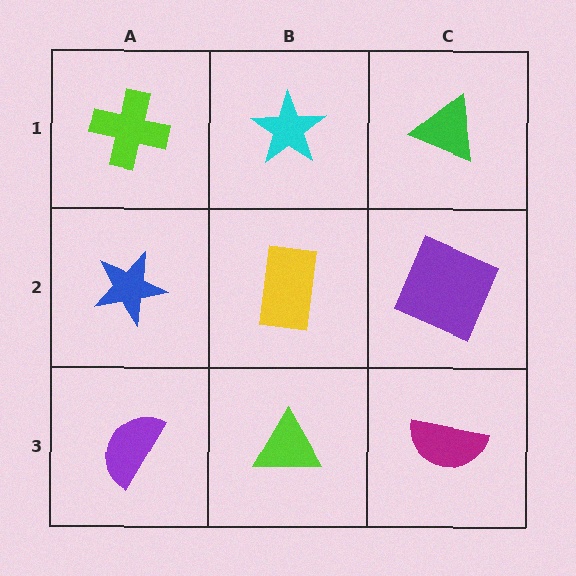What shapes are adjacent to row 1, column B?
A yellow rectangle (row 2, column B), a lime cross (row 1, column A), a green triangle (row 1, column C).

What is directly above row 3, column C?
A purple square.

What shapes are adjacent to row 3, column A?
A blue star (row 2, column A), a lime triangle (row 3, column B).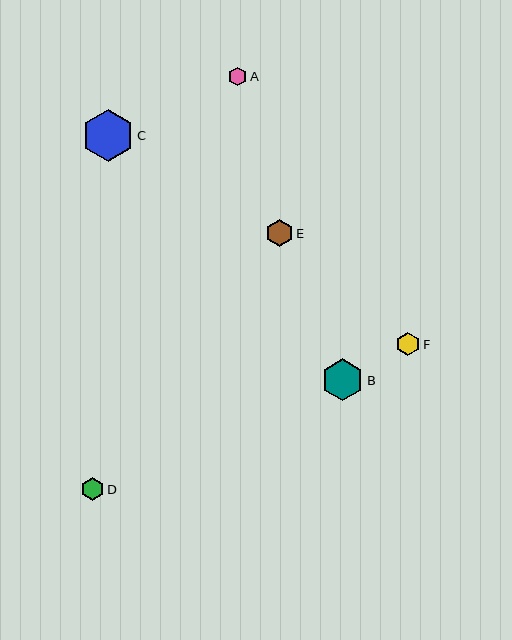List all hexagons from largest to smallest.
From largest to smallest: C, B, E, F, D, A.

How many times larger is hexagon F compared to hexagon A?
Hexagon F is approximately 1.3 times the size of hexagon A.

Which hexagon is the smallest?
Hexagon A is the smallest with a size of approximately 19 pixels.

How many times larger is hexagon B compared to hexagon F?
Hexagon B is approximately 1.8 times the size of hexagon F.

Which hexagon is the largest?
Hexagon C is the largest with a size of approximately 51 pixels.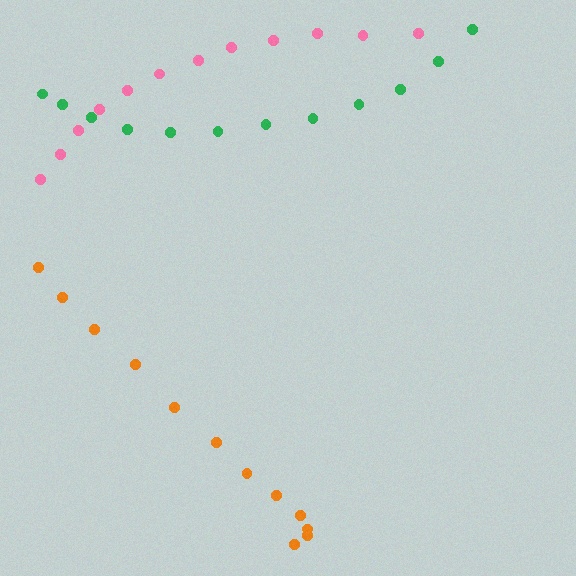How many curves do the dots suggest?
There are 3 distinct paths.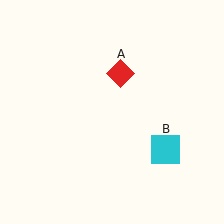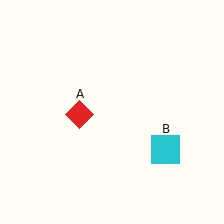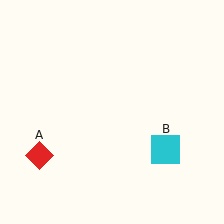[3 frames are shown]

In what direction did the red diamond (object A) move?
The red diamond (object A) moved down and to the left.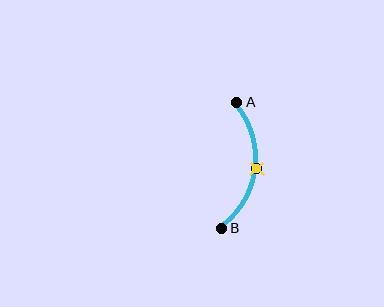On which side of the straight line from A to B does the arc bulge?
The arc bulges to the right of the straight line connecting A and B.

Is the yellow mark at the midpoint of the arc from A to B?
Yes. The yellow mark lies on the arc at equal arc-length from both A and B — it is the arc midpoint.